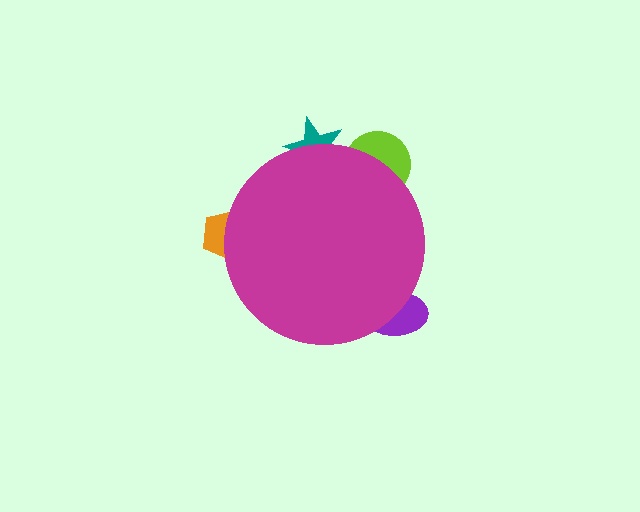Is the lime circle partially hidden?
Yes, the lime circle is partially hidden behind the magenta circle.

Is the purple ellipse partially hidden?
Yes, the purple ellipse is partially hidden behind the magenta circle.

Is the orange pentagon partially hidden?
Yes, the orange pentagon is partially hidden behind the magenta circle.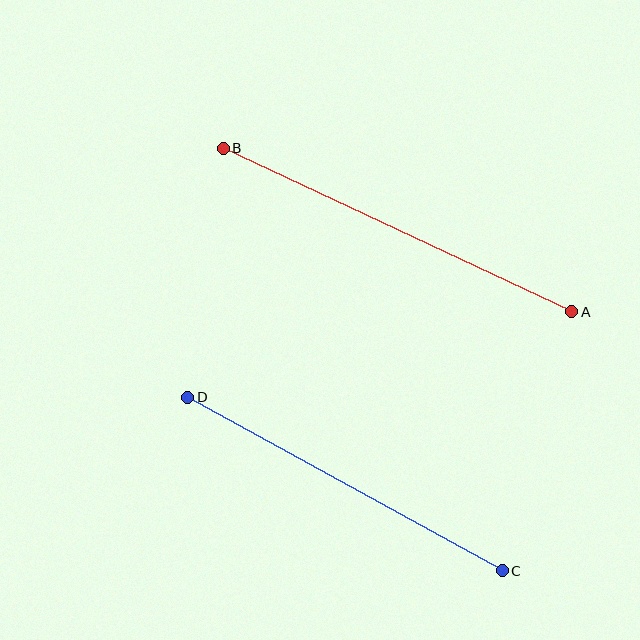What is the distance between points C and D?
The distance is approximately 359 pixels.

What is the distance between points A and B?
The distance is approximately 385 pixels.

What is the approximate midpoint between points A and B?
The midpoint is at approximately (398, 230) pixels.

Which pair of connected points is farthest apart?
Points A and B are farthest apart.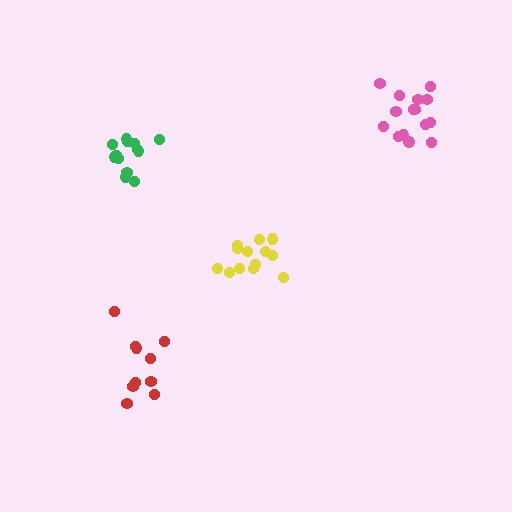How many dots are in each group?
Group 1: 15 dots, Group 2: 13 dots, Group 3: 13 dots, Group 4: 10 dots (51 total).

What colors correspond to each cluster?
The clusters are colored: pink, green, yellow, red.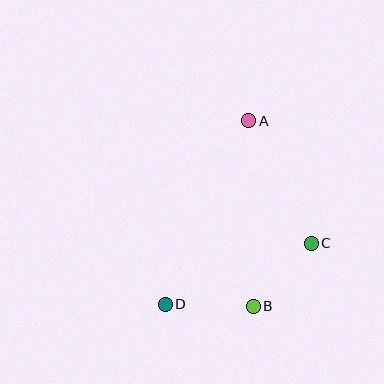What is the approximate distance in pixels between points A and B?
The distance between A and B is approximately 185 pixels.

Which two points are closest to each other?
Points B and C are closest to each other.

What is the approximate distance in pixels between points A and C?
The distance between A and C is approximately 138 pixels.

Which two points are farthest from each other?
Points A and D are farthest from each other.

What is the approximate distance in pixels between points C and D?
The distance between C and D is approximately 158 pixels.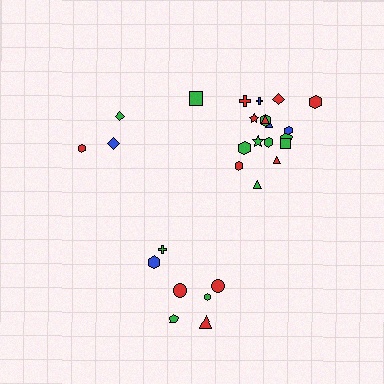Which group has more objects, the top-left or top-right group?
The top-right group.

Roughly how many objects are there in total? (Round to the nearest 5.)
Roughly 30 objects in total.